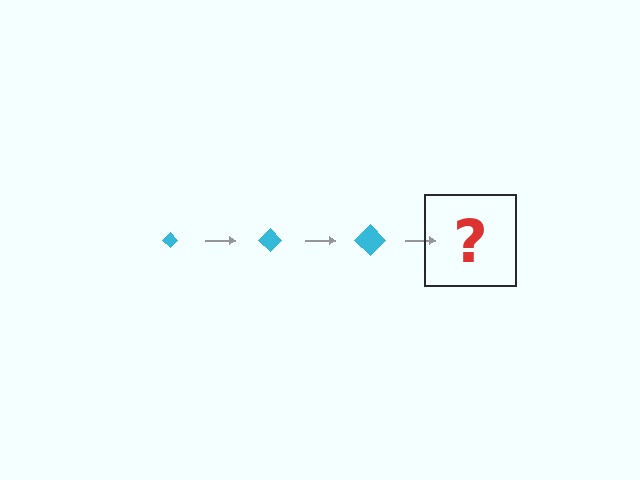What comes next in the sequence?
The next element should be a cyan diamond, larger than the previous one.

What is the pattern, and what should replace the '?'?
The pattern is that the diamond gets progressively larger each step. The '?' should be a cyan diamond, larger than the previous one.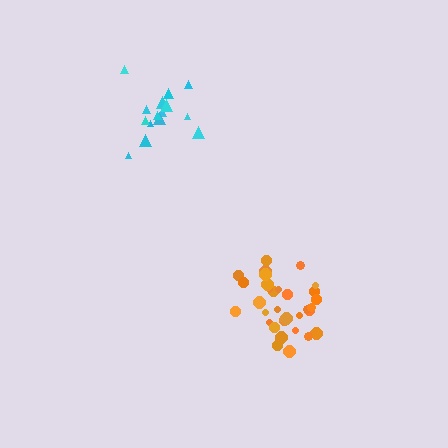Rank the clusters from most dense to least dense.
orange, cyan.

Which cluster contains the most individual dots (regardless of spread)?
Orange (32).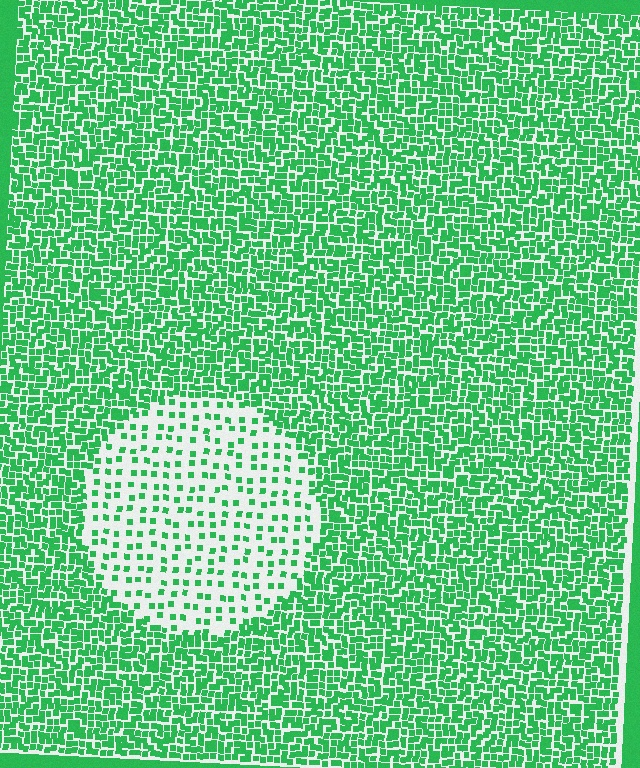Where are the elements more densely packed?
The elements are more densely packed outside the circle boundary.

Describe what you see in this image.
The image contains small green elements arranged at two different densities. A circle-shaped region is visible where the elements are less densely packed than the surrounding area.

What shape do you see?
I see a circle.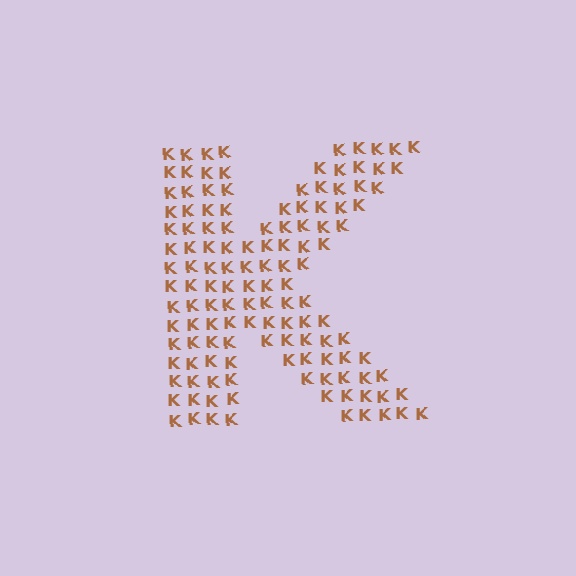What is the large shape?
The large shape is the letter K.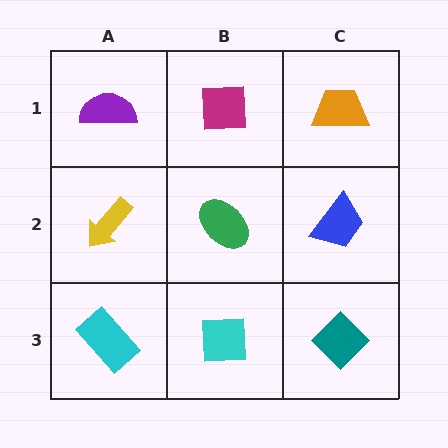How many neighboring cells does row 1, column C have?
2.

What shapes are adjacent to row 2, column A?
A purple semicircle (row 1, column A), a cyan rectangle (row 3, column A), a green ellipse (row 2, column B).